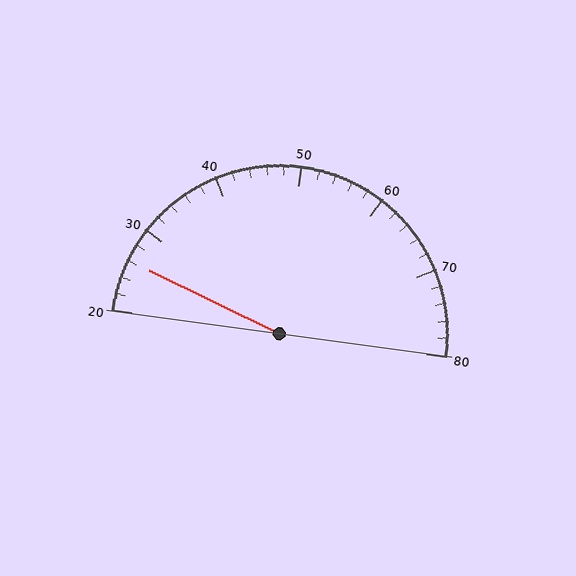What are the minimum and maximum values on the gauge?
The gauge ranges from 20 to 80.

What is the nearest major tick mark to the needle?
The nearest major tick mark is 30.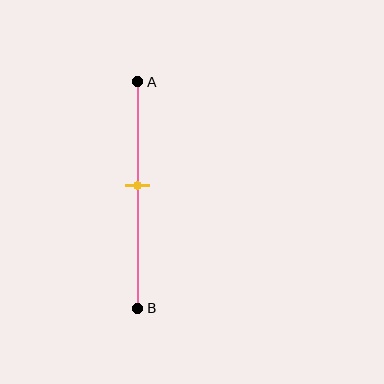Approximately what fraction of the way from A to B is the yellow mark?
The yellow mark is approximately 45% of the way from A to B.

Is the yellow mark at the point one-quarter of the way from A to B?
No, the mark is at about 45% from A, not at the 25% one-quarter point.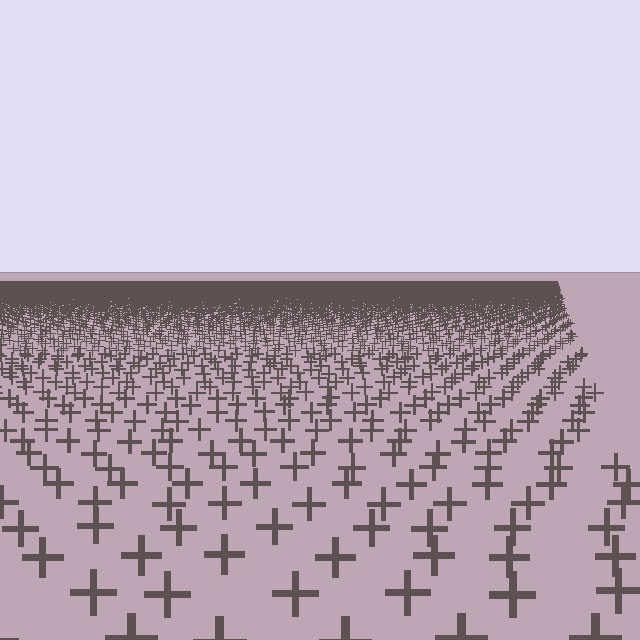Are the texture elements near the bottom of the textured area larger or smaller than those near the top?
Larger. Near the bottom, elements are closer to the viewer and appear at a bigger on-screen size.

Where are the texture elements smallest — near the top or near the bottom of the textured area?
Near the top.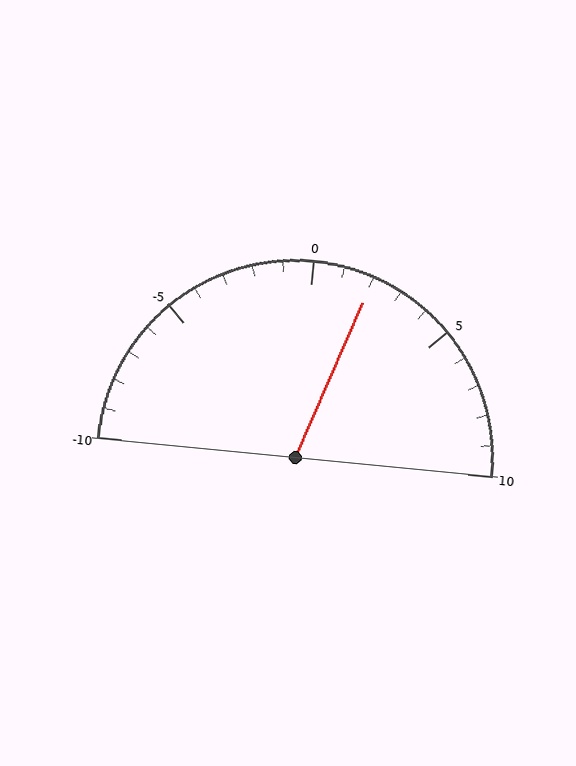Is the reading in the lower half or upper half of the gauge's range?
The reading is in the upper half of the range (-10 to 10).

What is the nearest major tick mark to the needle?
The nearest major tick mark is 0.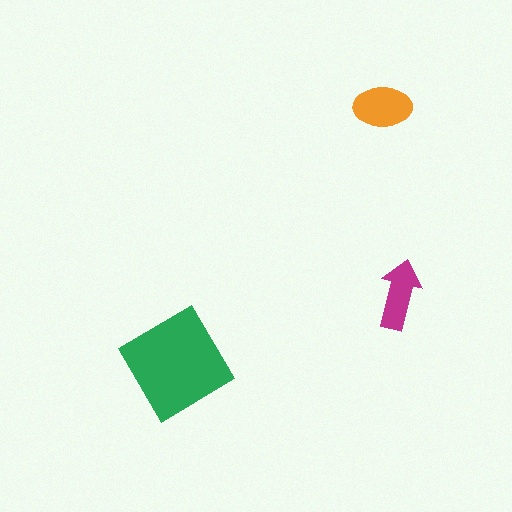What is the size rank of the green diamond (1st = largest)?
1st.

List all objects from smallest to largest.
The magenta arrow, the orange ellipse, the green diamond.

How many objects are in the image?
There are 3 objects in the image.